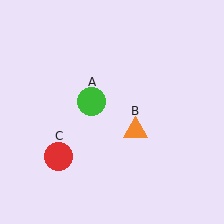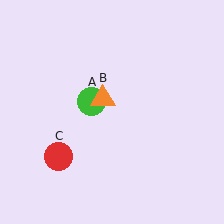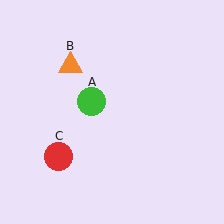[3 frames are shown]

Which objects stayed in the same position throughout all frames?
Green circle (object A) and red circle (object C) remained stationary.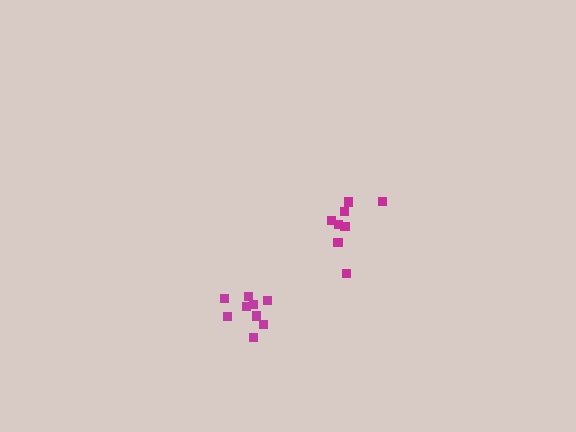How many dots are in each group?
Group 1: 8 dots, Group 2: 9 dots (17 total).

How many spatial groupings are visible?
There are 2 spatial groupings.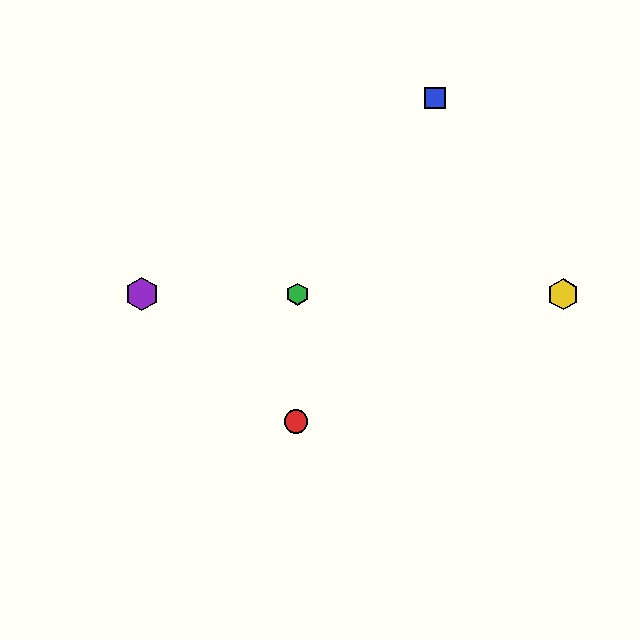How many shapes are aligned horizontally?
3 shapes (the green hexagon, the yellow hexagon, the purple hexagon) are aligned horizontally.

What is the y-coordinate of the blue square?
The blue square is at y≈98.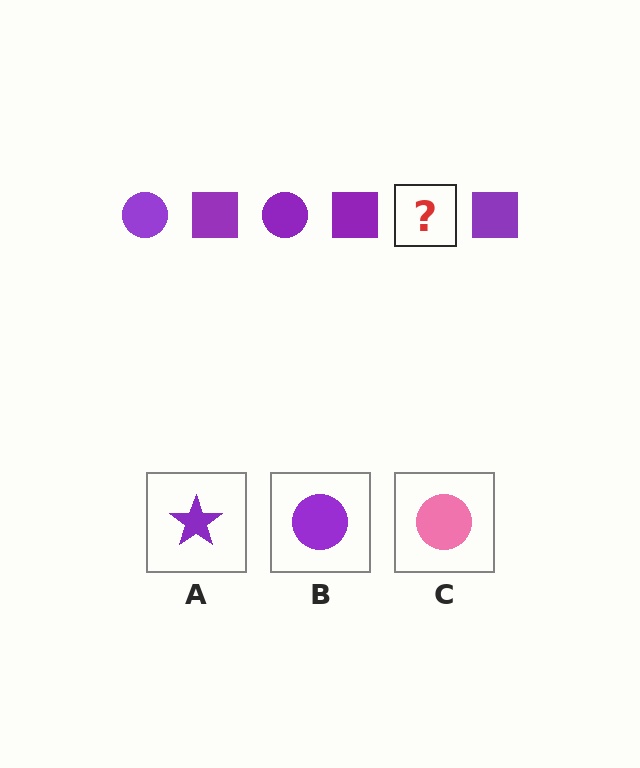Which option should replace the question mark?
Option B.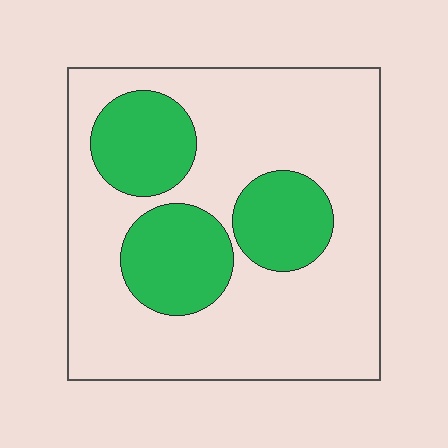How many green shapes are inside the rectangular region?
3.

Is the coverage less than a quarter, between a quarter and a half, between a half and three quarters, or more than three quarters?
Between a quarter and a half.